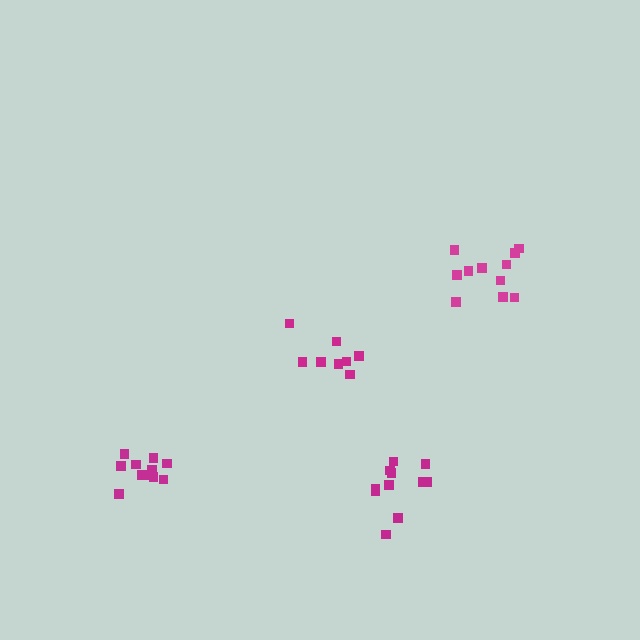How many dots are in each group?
Group 1: 11 dots, Group 2: 11 dots, Group 3: 11 dots, Group 4: 8 dots (41 total).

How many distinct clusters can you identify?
There are 4 distinct clusters.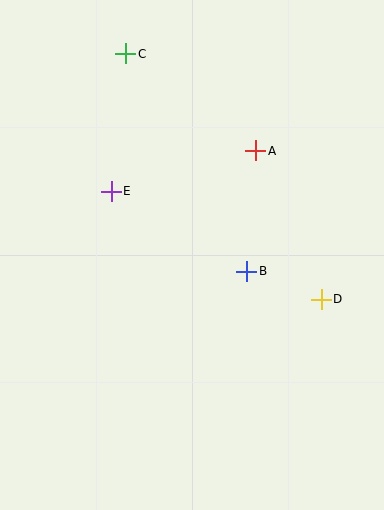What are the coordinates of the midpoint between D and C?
The midpoint between D and C is at (223, 177).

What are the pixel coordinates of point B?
Point B is at (247, 271).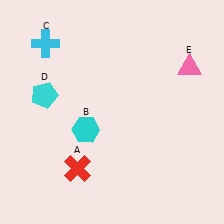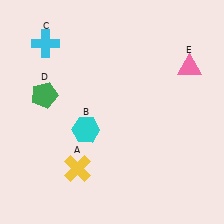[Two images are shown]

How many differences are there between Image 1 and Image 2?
There are 2 differences between the two images.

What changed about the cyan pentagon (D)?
In Image 1, D is cyan. In Image 2, it changed to green.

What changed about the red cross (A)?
In Image 1, A is red. In Image 2, it changed to yellow.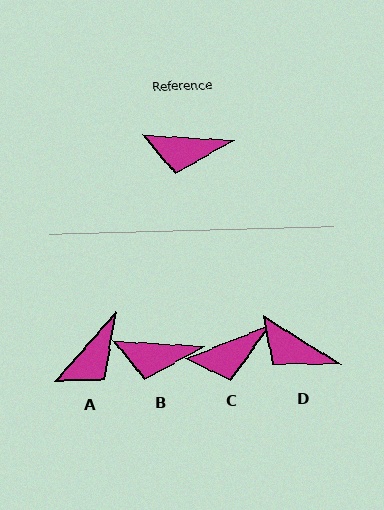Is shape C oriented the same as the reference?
No, it is off by about 24 degrees.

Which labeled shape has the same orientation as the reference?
B.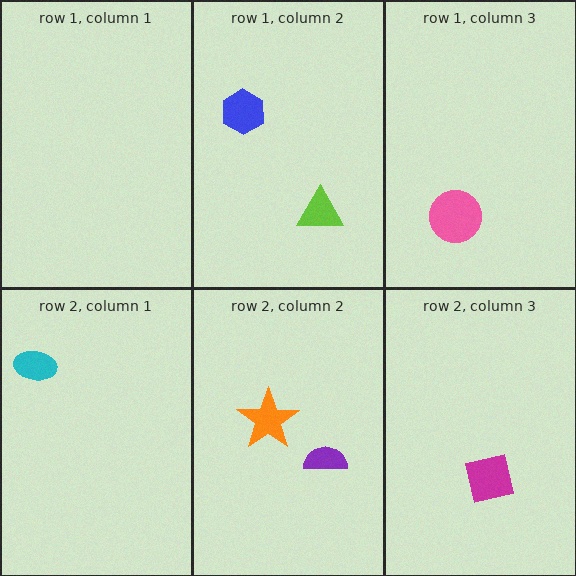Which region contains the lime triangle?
The row 1, column 2 region.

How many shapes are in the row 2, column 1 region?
1.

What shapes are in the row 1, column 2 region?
The lime triangle, the blue hexagon.